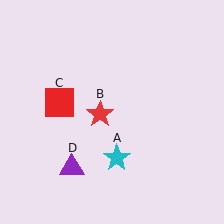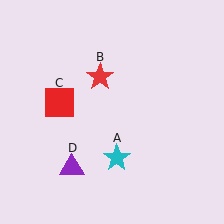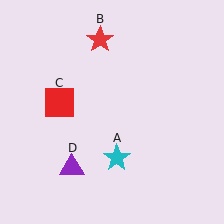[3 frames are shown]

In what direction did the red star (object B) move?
The red star (object B) moved up.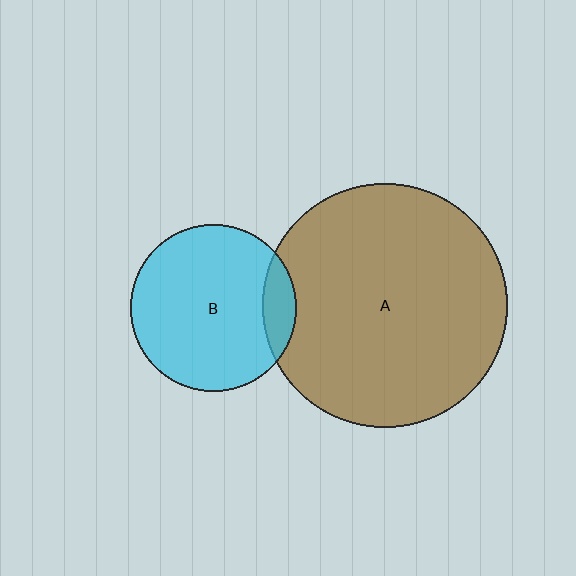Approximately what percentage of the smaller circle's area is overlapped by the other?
Approximately 10%.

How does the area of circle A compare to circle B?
Approximately 2.2 times.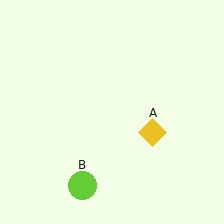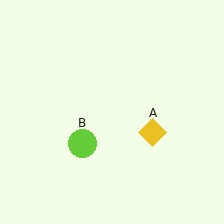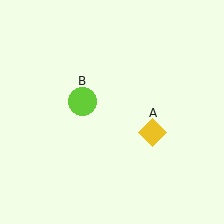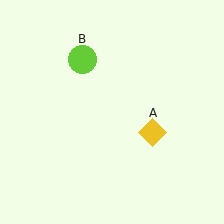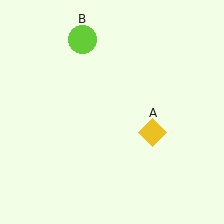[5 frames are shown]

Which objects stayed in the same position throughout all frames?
Yellow diamond (object A) remained stationary.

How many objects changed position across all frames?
1 object changed position: lime circle (object B).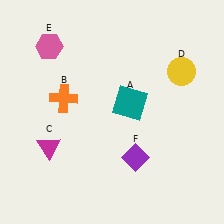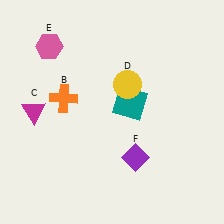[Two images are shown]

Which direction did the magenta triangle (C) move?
The magenta triangle (C) moved up.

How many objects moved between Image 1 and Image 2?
2 objects moved between the two images.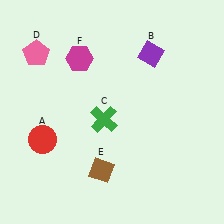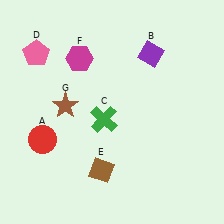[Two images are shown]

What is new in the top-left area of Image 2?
A brown star (G) was added in the top-left area of Image 2.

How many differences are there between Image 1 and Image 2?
There is 1 difference between the two images.